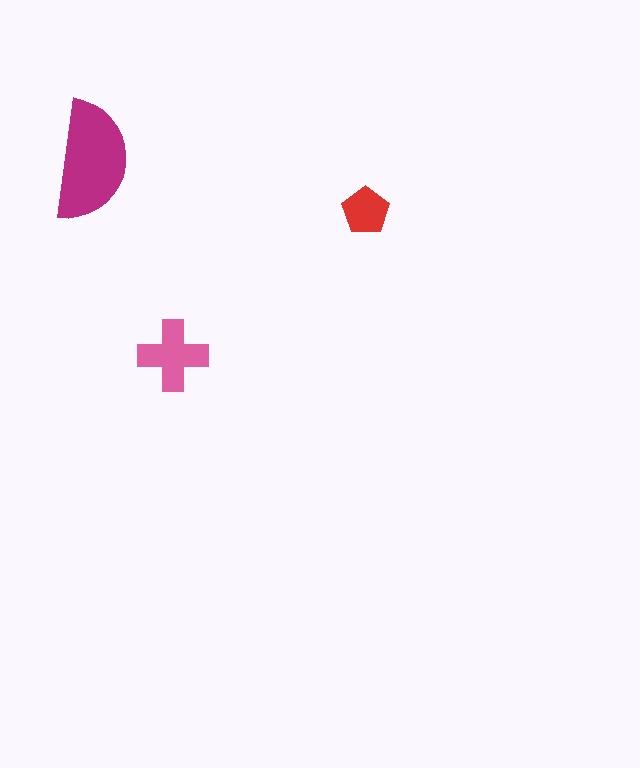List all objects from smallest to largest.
The red pentagon, the pink cross, the magenta semicircle.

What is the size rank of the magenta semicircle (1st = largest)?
1st.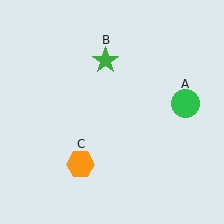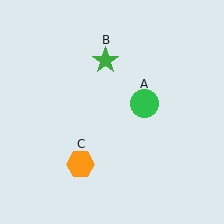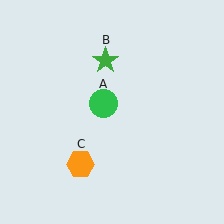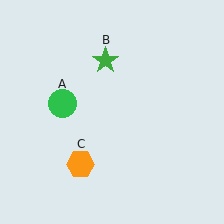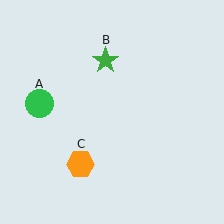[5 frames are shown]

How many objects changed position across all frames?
1 object changed position: green circle (object A).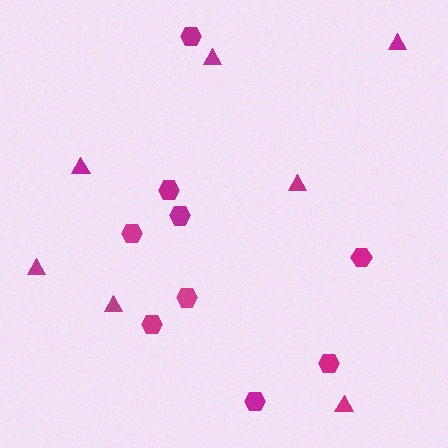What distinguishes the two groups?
There are 2 groups: one group of triangles (7) and one group of hexagons (9).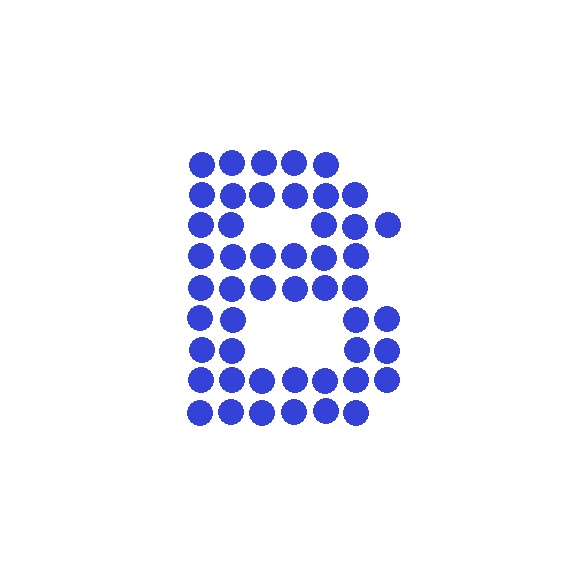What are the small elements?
The small elements are circles.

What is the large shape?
The large shape is the letter B.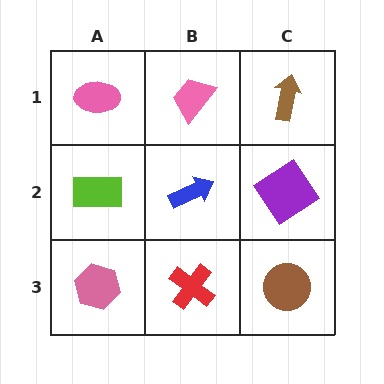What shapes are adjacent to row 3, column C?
A purple diamond (row 2, column C), a red cross (row 3, column B).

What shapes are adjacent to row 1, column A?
A lime rectangle (row 2, column A), a pink trapezoid (row 1, column B).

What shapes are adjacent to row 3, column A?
A lime rectangle (row 2, column A), a red cross (row 3, column B).